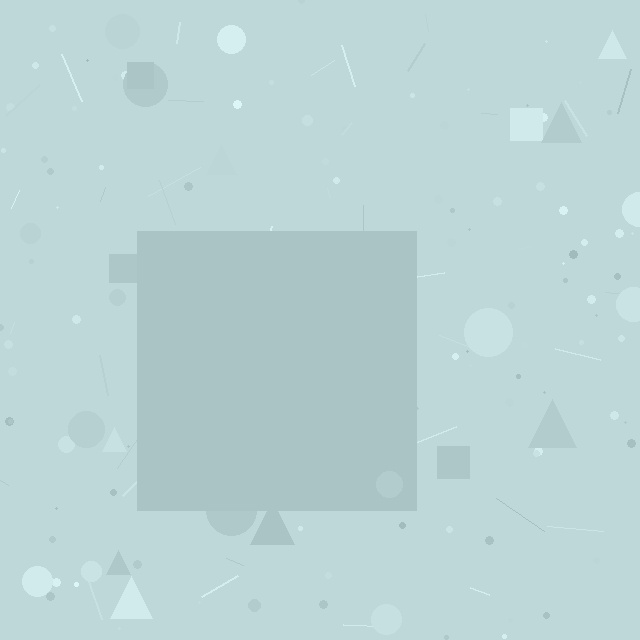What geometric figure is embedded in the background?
A square is embedded in the background.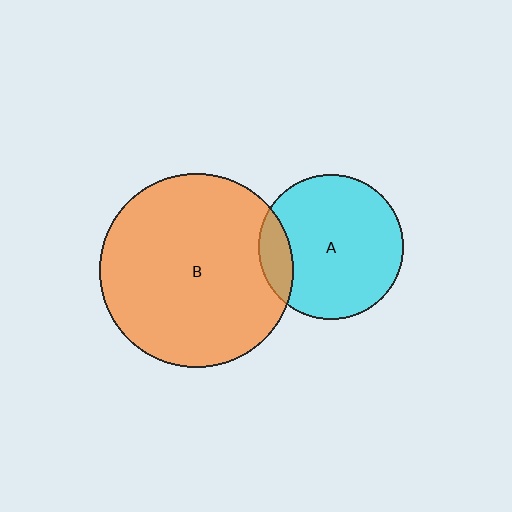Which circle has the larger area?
Circle B (orange).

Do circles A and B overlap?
Yes.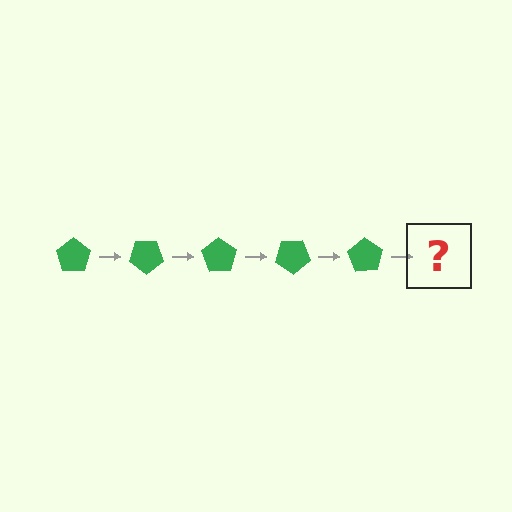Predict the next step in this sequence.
The next step is a green pentagon rotated 175 degrees.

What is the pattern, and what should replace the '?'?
The pattern is that the pentagon rotates 35 degrees each step. The '?' should be a green pentagon rotated 175 degrees.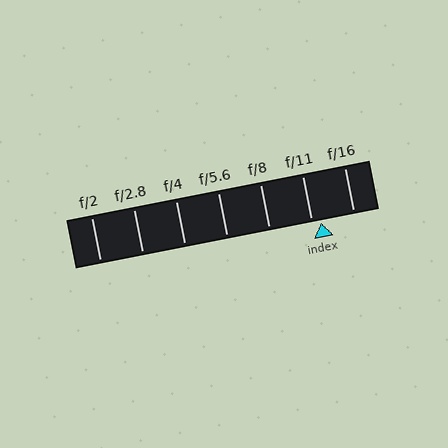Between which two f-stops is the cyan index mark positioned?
The index mark is between f/11 and f/16.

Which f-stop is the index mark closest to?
The index mark is closest to f/11.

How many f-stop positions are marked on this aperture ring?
There are 7 f-stop positions marked.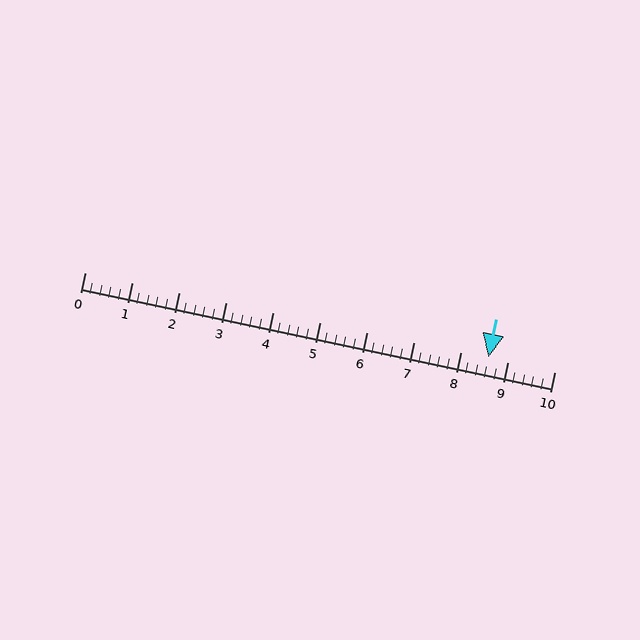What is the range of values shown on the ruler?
The ruler shows values from 0 to 10.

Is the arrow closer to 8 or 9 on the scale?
The arrow is closer to 9.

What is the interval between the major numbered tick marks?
The major tick marks are spaced 1 units apart.